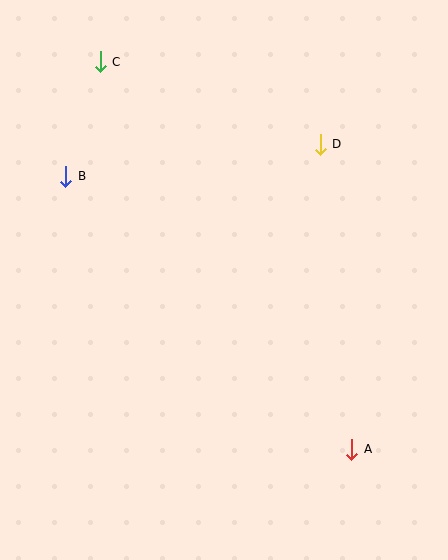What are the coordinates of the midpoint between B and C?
The midpoint between B and C is at (83, 119).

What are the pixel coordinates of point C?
Point C is at (100, 62).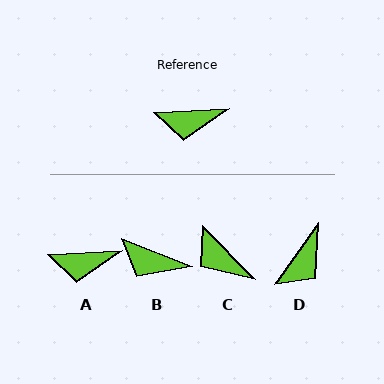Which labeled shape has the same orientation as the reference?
A.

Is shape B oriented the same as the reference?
No, it is off by about 25 degrees.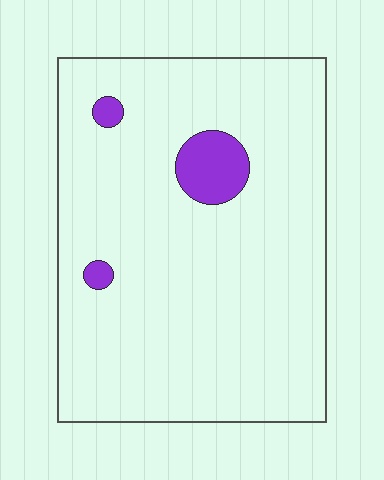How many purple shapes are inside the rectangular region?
3.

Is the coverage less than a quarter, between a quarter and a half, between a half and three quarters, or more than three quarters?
Less than a quarter.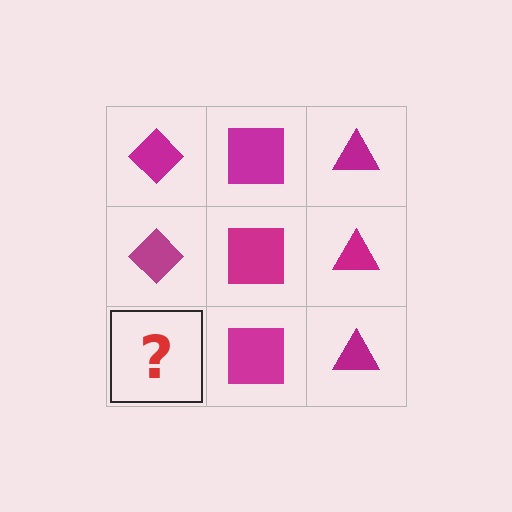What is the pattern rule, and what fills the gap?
The rule is that each column has a consistent shape. The gap should be filled with a magenta diamond.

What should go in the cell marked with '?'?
The missing cell should contain a magenta diamond.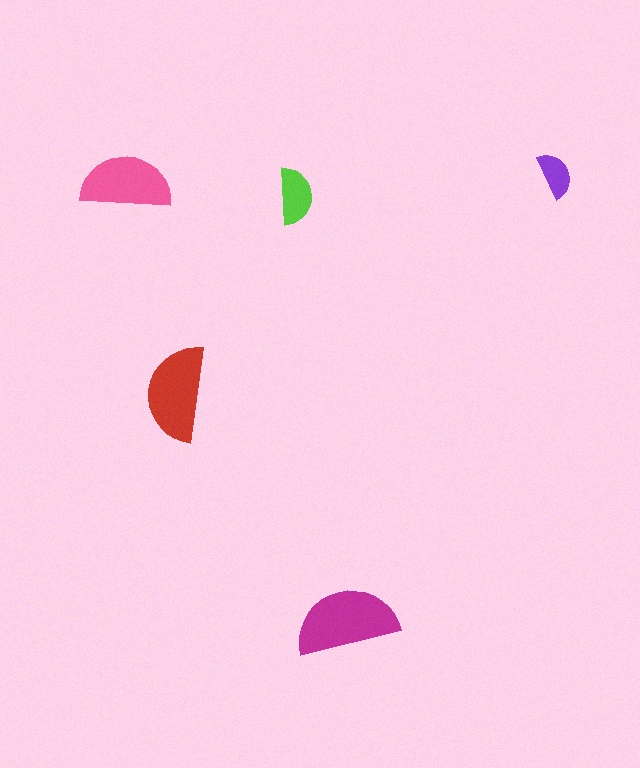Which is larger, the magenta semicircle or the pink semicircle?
The magenta one.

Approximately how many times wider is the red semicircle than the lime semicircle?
About 1.5 times wider.